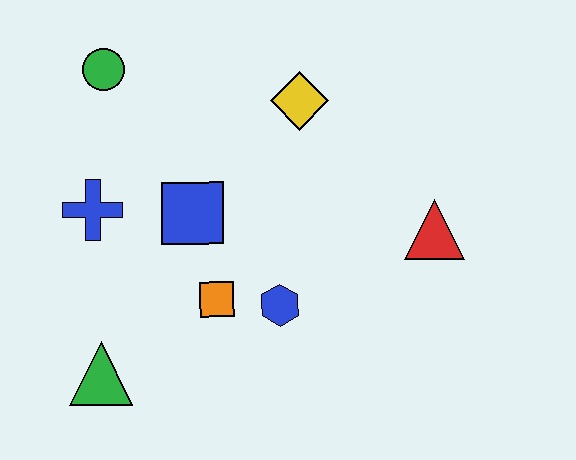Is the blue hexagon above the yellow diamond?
No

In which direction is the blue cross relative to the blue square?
The blue cross is to the left of the blue square.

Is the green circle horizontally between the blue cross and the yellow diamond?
Yes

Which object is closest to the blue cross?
The blue square is closest to the blue cross.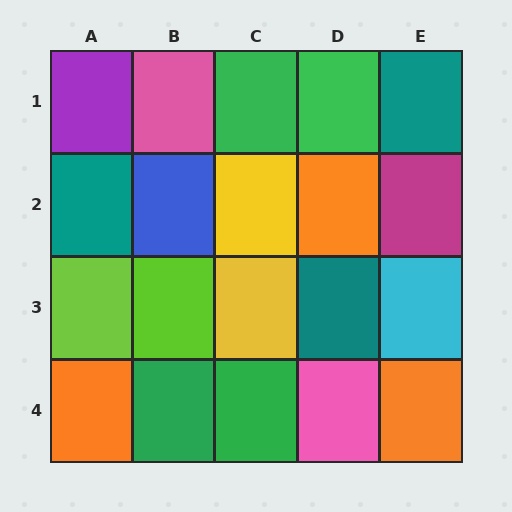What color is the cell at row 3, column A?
Lime.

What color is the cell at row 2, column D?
Orange.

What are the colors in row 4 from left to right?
Orange, green, green, pink, orange.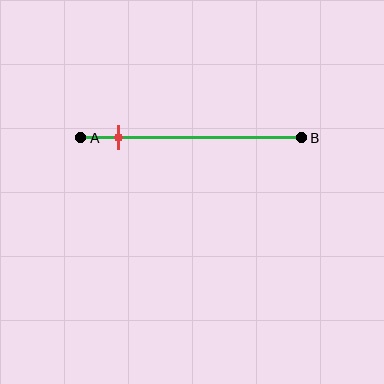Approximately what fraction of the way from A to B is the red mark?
The red mark is approximately 15% of the way from A to B.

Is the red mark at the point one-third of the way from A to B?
No, the mark is at about 15% from A, not at the 33% one-third point.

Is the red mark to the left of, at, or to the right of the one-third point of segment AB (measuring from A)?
The red mark is to the left of the one-third point of segment AB.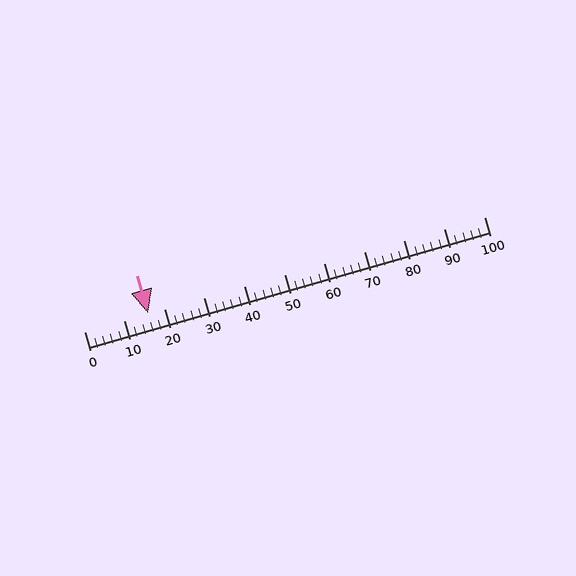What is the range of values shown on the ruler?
The ruler shows values from 0 to 100.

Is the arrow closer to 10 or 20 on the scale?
The arrow is closer to 20.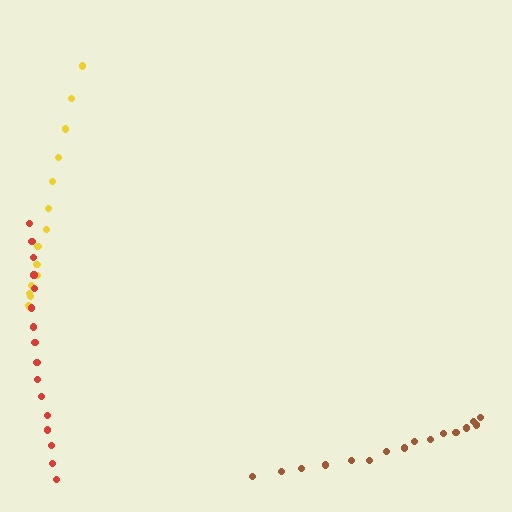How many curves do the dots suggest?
There are 3 distinct paths.